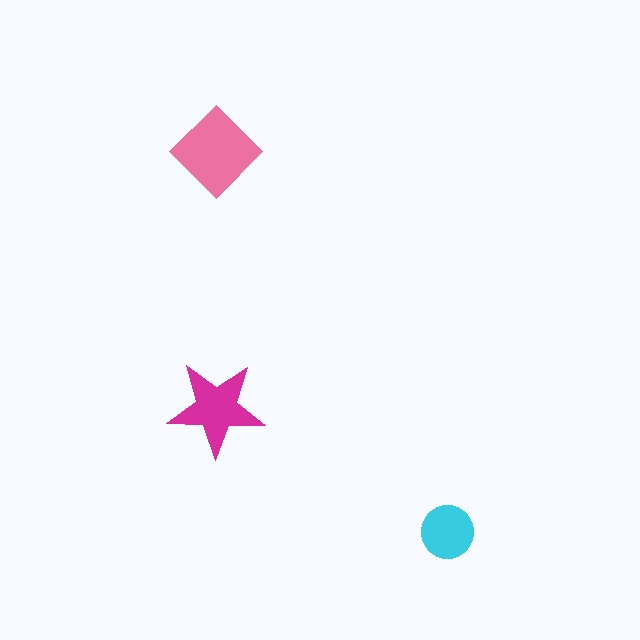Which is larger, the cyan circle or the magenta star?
The magenta star.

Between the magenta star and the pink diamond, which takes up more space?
The pink diamond.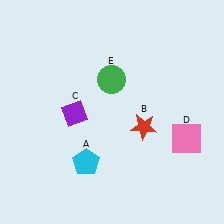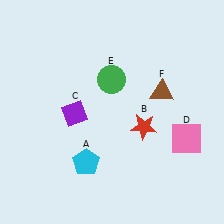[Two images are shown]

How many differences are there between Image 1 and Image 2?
There is 1 difference between the two images.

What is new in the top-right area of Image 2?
A brown triangle (F) was added in the top-right area of Image 2.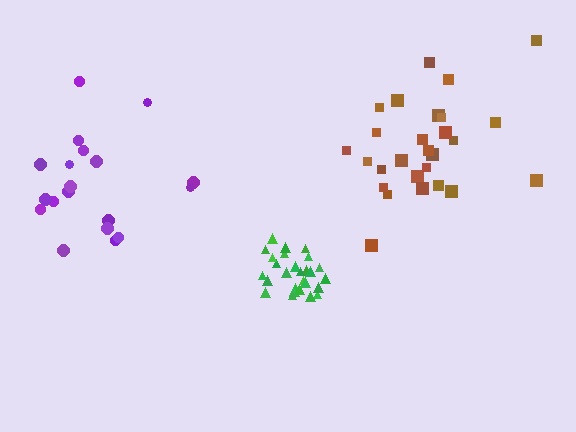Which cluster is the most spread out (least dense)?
Purple.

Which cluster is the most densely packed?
Green.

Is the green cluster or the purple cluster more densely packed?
Green.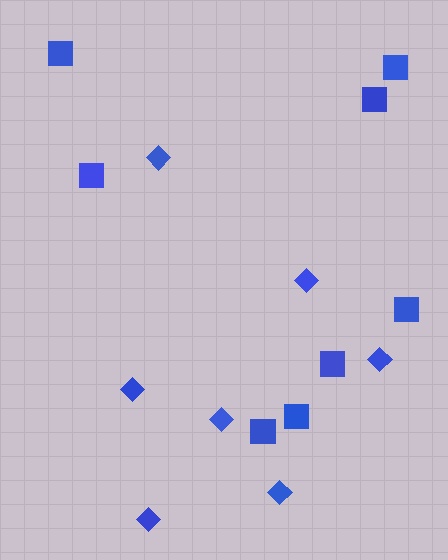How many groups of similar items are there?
There are 2 groups: one group of diamonds (7) and one group of squares (8).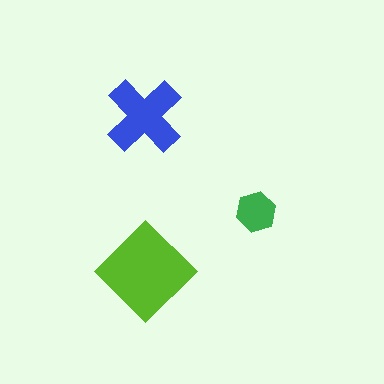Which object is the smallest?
The green hexagon.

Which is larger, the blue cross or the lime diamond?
The lime diamond.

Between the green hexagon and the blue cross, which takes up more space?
The blue cross.